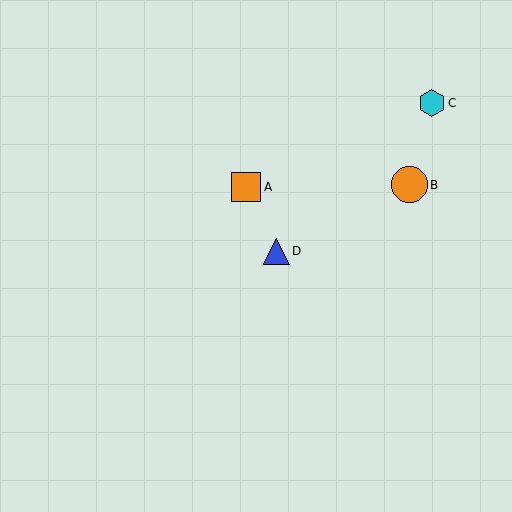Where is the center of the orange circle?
The center of the orange circle is at (409, 185).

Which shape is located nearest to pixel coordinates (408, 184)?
The orange circle (labeled B) at (409, 185) is nearest to that location.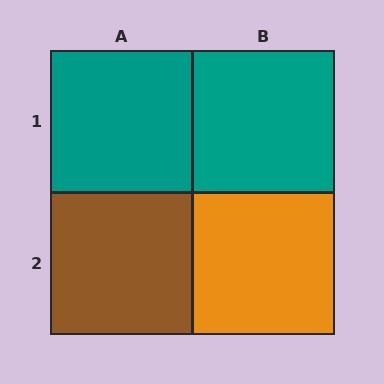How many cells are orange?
1 cell is orange.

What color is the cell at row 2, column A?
Brown.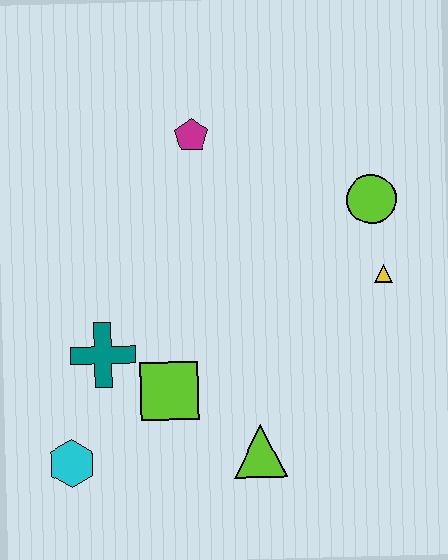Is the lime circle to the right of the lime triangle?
Yes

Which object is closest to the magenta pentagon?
The lime circle is closest to the magenta pentagon.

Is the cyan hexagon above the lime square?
No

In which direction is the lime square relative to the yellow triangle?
The lime square is to the left of the yellow triangle.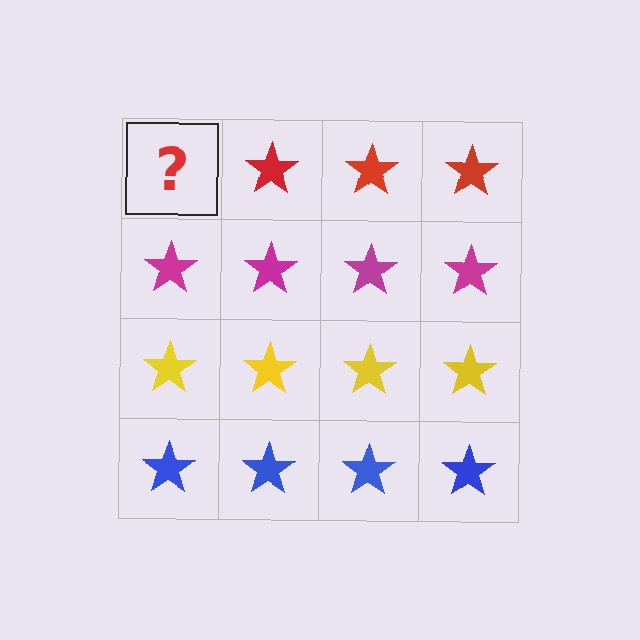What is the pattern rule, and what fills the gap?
The rule is that each row has a consistent color. The gap should be filled with a red star.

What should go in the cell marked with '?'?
The missing cell should contain a red star.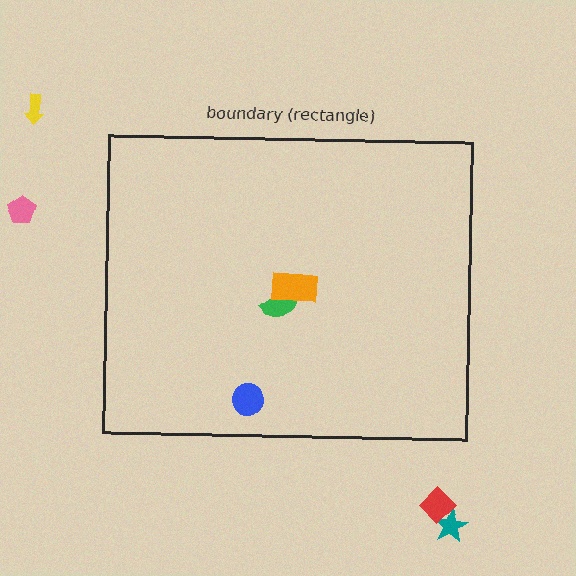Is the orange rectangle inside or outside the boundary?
Inside.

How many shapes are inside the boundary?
3 inside, 4 outside.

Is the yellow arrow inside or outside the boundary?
Outside.